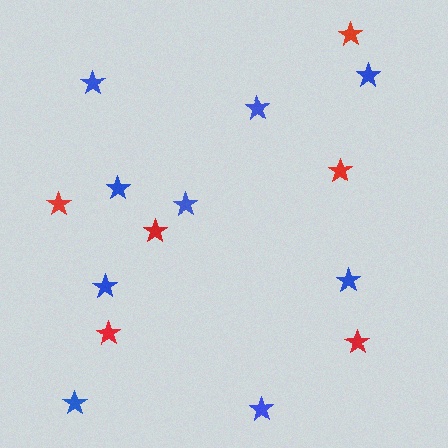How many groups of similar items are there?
There are 2 groups: one group of red stars (6) and one group of blue stars (9).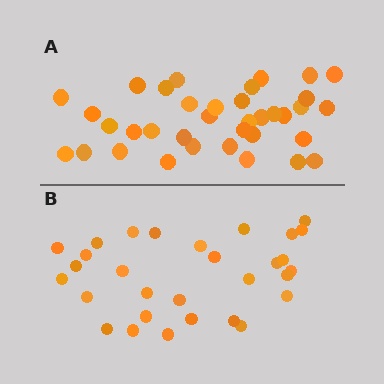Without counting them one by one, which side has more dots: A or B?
Region A (the top region) has more dots.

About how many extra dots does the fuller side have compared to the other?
Region A has about 6 more dots than region B.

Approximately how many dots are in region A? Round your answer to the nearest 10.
About 40 dots. (The exact count is 36, which rounds to 40.)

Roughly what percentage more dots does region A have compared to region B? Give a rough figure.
About 20% more.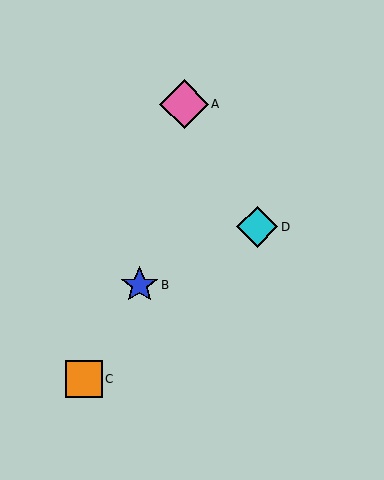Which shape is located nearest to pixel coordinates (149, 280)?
The blue star (labeled B) at (139, 285) is nearest to that location.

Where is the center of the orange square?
The center of the orange square is at (84, 379).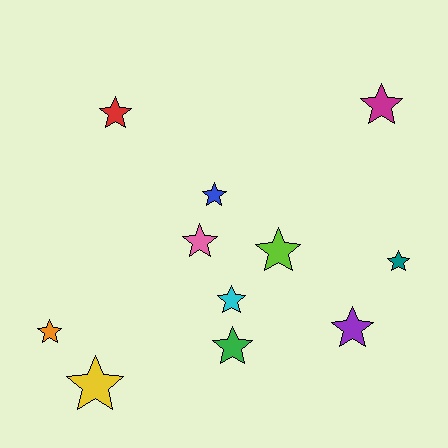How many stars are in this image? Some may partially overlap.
There are 11 stars.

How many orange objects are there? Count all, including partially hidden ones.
There is 1 orange object.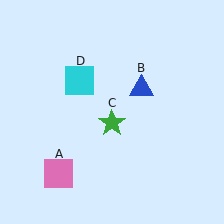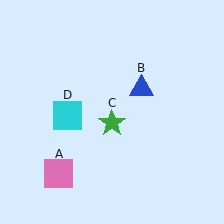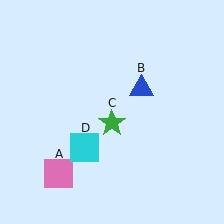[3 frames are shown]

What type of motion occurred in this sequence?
The cyan square (object D) rotated counterclockwise around the center of the scene.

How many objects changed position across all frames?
1 object changed position: cyan square (object D).